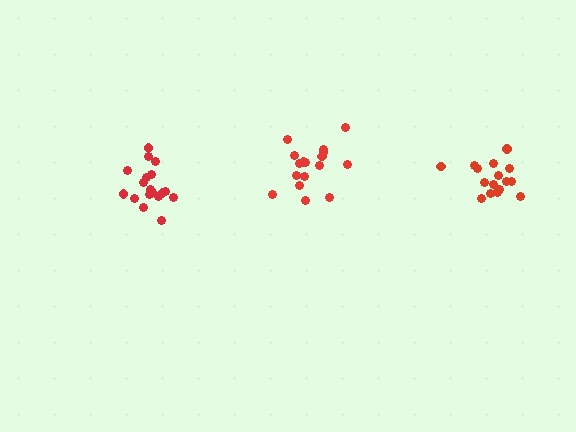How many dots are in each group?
Group 1: 17 dots, Group 2: 16 dots, Group 3: 18 dots (51 total).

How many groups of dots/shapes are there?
There are 3 groups.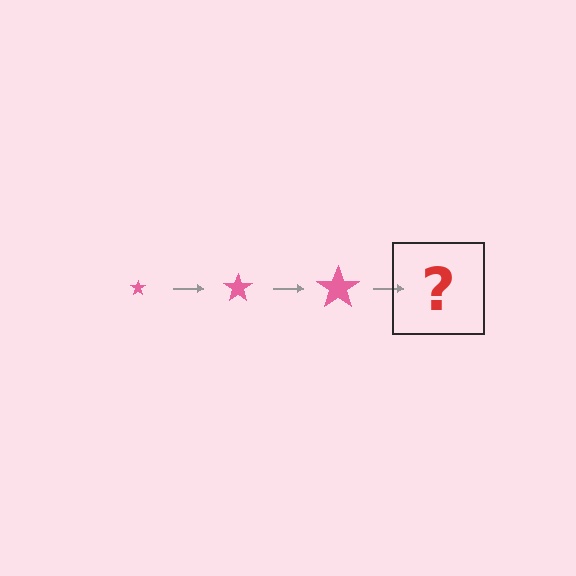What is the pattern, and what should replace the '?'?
The pattern is that the star gets progressively larger each step. The '?' should be a pink star, larger than the previous one.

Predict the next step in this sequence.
The next step is a pink star, larger than the previous one.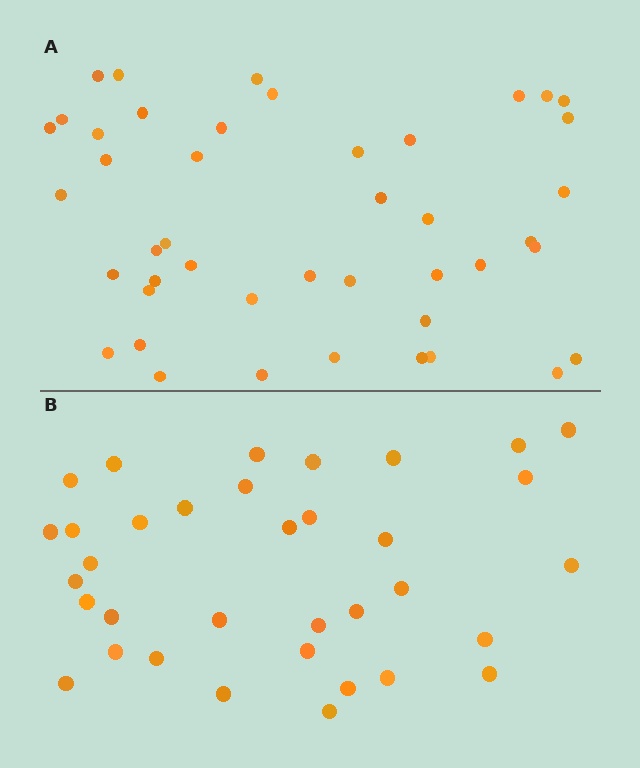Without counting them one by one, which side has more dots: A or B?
Region A (the top region) has more dots.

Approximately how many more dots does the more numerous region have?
Region A has roughly 8 or so more dots than region B.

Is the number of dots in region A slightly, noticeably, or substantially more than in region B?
Region A has noticeably more, but not dramatically so. The ratio is roughly 1.3 to 1.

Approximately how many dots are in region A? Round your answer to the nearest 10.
About 40 dots. (The exact count is 44, which rounds to 40.)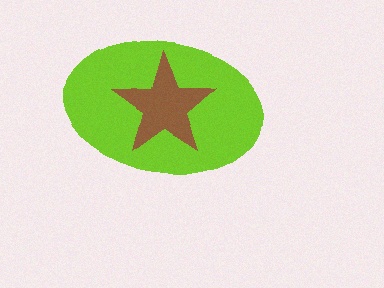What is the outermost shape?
The lime ellipse.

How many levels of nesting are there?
2.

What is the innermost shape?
The brown star.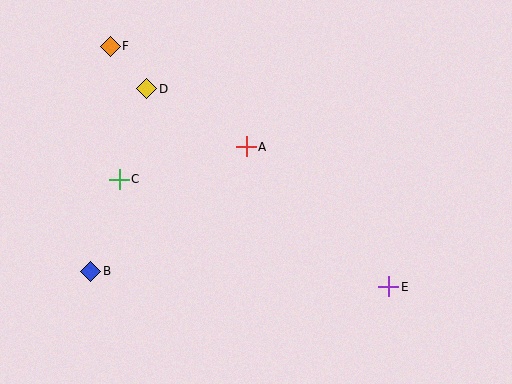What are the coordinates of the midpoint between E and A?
The midpoint between E and A is at (317, 217).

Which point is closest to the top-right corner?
Point A is closest to the top-right corner.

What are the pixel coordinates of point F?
Point F is at (110, 46).